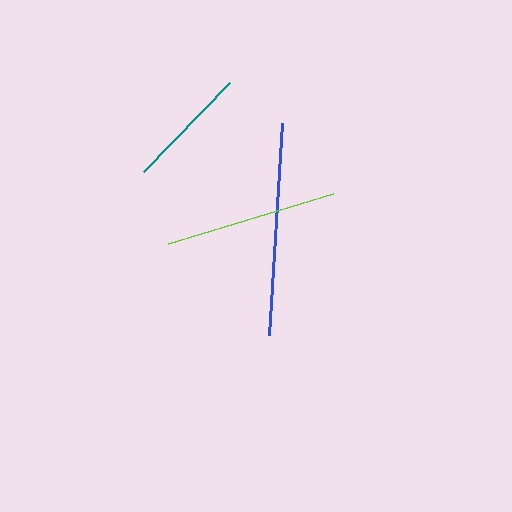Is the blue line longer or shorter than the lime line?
The blue line is longer than the lime line.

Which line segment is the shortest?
The teal line is the shortest at approximately 123 pixels.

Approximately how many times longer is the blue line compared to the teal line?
The blue line is approximately 1.7 times the length of the teal line.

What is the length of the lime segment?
The lime segment is approximately 173 pixels long.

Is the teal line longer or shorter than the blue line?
The blue line is longer than the teal line.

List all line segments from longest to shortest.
From longest to shortest: blue, lime, teal.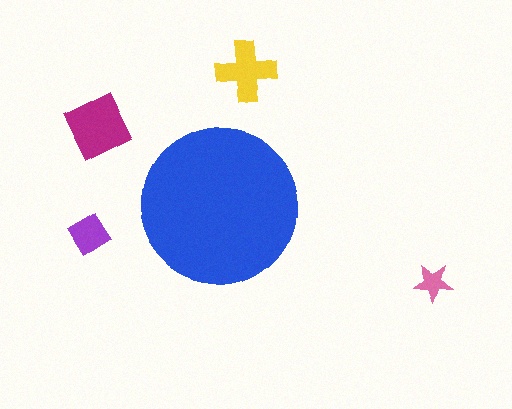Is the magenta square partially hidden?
No, the magenta square is fully visible.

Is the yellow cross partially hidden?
No, the yellow cross is fully visible.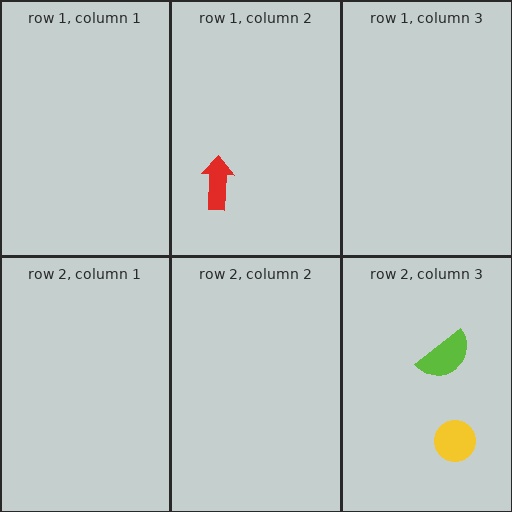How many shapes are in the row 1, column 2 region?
1.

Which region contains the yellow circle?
The row 2, column 3 region.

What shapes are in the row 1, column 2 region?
The red arrow.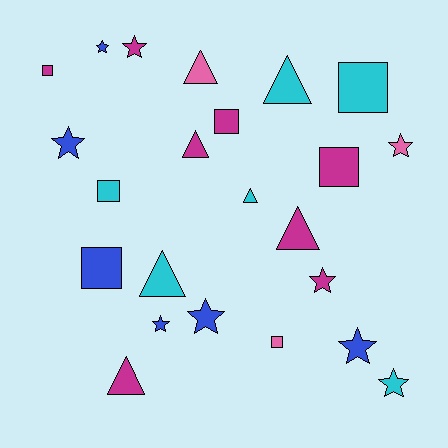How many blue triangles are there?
There are no blue triangles.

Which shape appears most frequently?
Star, with 9 objects.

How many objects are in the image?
There are 23 objects.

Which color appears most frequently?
Magenta, with 8 objects.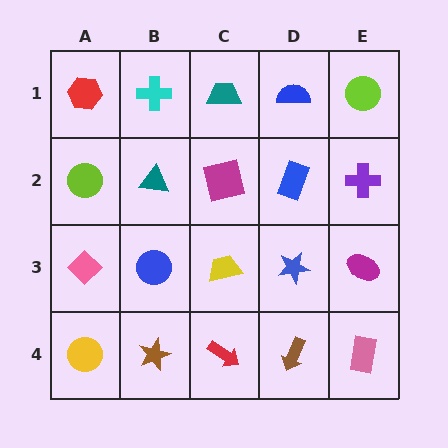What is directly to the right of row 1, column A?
A cyan cross.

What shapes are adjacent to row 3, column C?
A magenta square (row 2, column C), a red arrow (row 4, column C), a blue circle (row 3, column B), a blue star (row 3, column D).